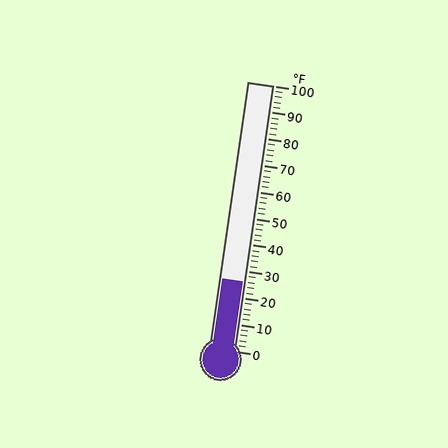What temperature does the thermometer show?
The thermometer shows approximately 26°F.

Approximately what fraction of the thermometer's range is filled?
The thermometer is filled to approximately 25% of its range.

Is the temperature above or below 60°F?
The temperature is below 60°F.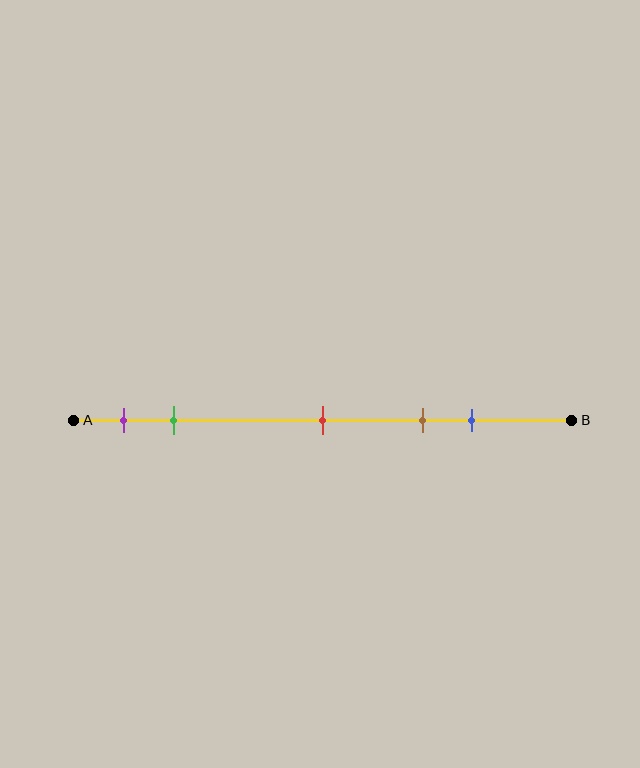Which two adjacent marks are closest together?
The purple and green marks are the closest adjacent pair.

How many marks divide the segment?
There are 5 marks dividing the segment.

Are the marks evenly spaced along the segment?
No, the marks are not evenly spaced.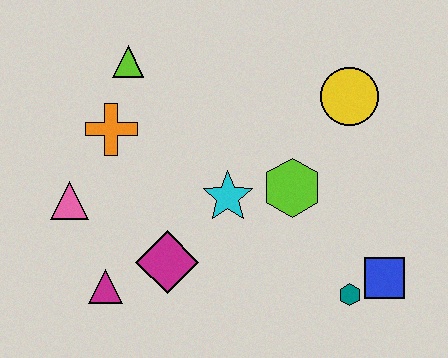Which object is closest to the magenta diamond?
The magenta triangle is closest to the magenta diamond.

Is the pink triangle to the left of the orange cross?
Yes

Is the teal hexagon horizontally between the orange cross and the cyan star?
No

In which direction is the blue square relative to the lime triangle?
The blue square is to the right of the lime triangle.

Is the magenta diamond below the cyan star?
Yes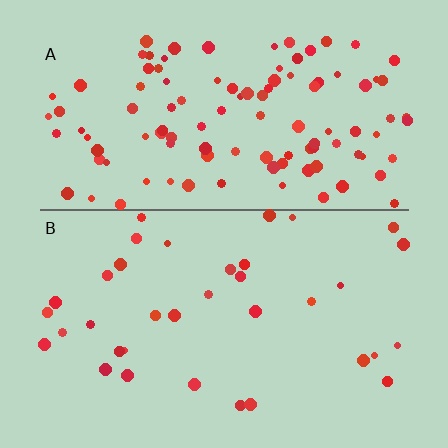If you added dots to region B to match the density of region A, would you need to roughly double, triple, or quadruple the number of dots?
Approximately triple.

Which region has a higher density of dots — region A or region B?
A (the top).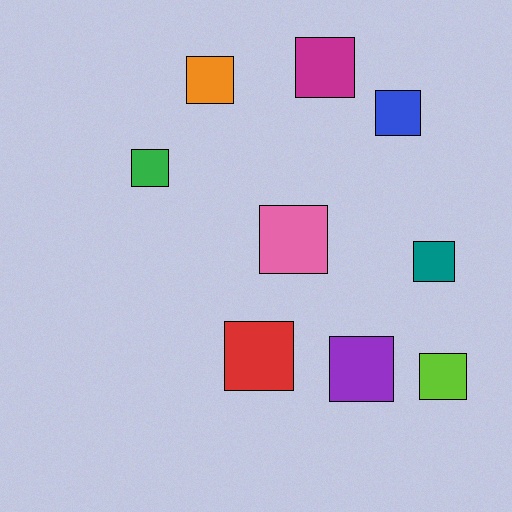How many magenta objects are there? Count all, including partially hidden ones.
There is 1 magenta object.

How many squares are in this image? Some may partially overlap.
There are 9 squares.